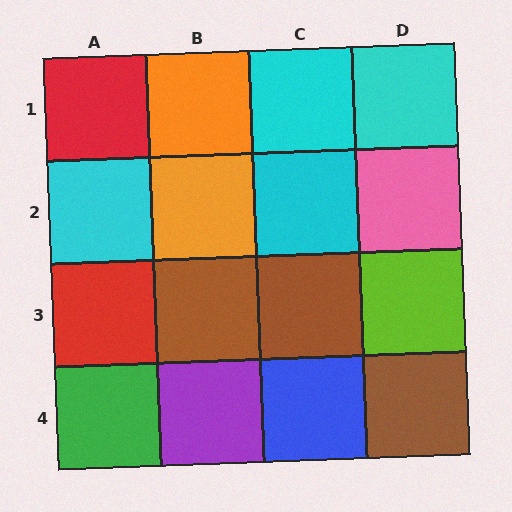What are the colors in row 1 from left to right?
Red, orange, cyan, cyan.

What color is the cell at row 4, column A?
Green.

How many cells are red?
2 cells are red.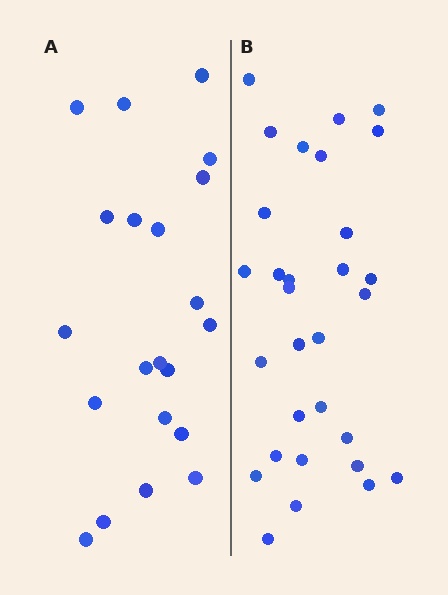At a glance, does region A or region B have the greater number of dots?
Region B (the right region) has more dots.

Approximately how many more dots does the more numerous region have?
Region B has roughly 8 or so more dots than region A.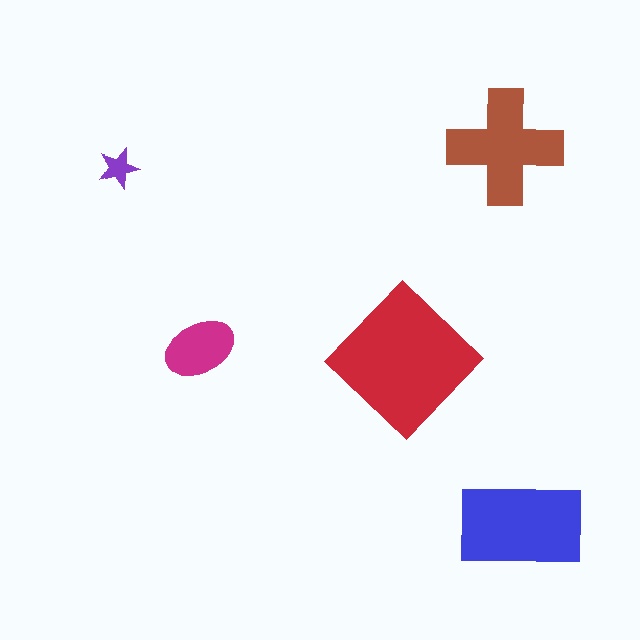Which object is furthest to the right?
The blue rectangle is rightmost.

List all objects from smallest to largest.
The purple star, the magenta ellipse, the brown cross, the blue rectangle, the red diamond.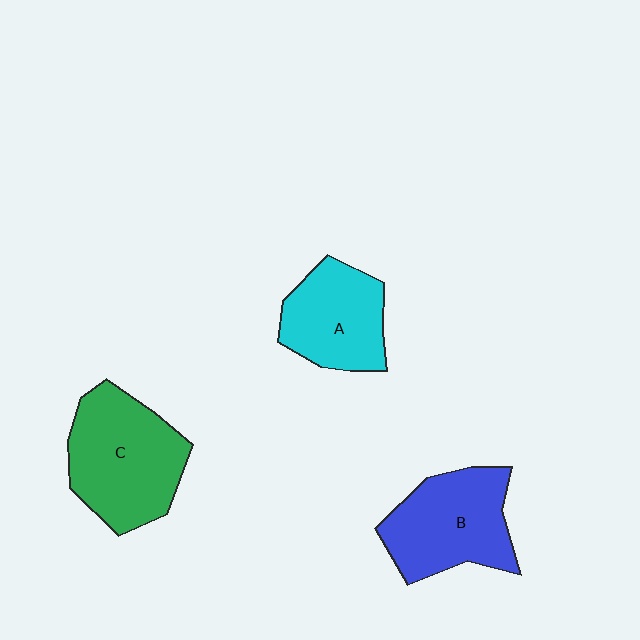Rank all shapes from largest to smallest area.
From largest to smallest: C (green), B (blue), A (cyan).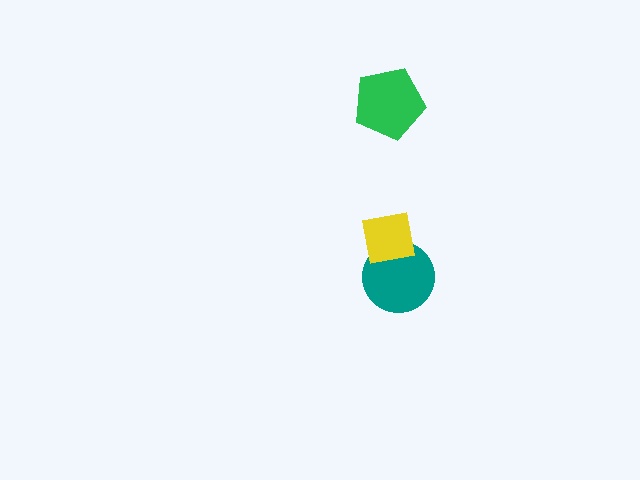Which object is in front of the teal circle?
The yellow square is in front of the teal circle.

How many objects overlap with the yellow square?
1 object overlaps with the yellow square.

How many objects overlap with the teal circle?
1 object overlaps with the teal circle.